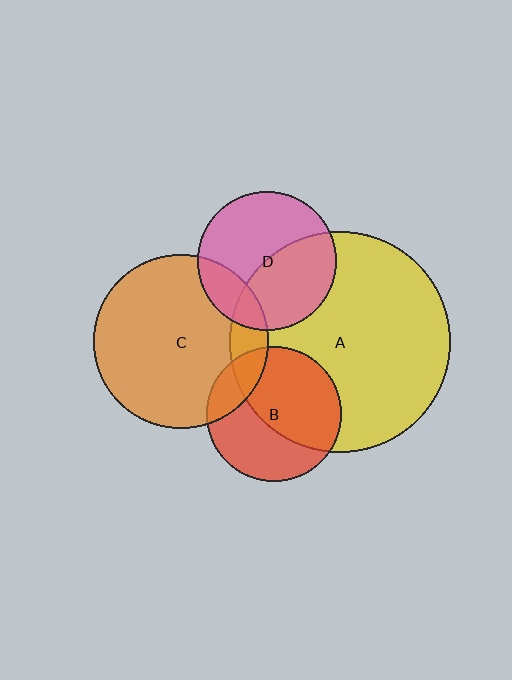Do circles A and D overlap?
Yes.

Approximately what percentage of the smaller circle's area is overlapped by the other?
Approximately 45%.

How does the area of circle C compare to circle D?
Approximately 1.6 times.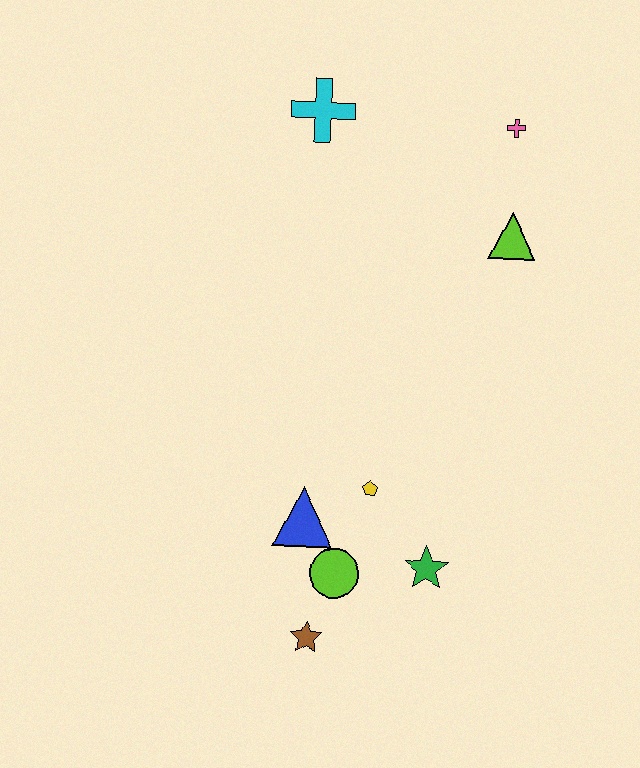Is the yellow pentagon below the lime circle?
No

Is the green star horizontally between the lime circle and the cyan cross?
No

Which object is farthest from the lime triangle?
The brown star is farthest from the lime triangle.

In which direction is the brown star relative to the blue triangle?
The brown star is below the blue triangle.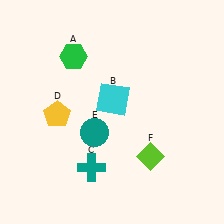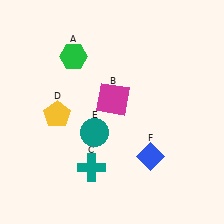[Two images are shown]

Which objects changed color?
B changed from cyan to magenta. F changed from lime to blue.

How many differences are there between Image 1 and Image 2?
There are 2 differences between the two images.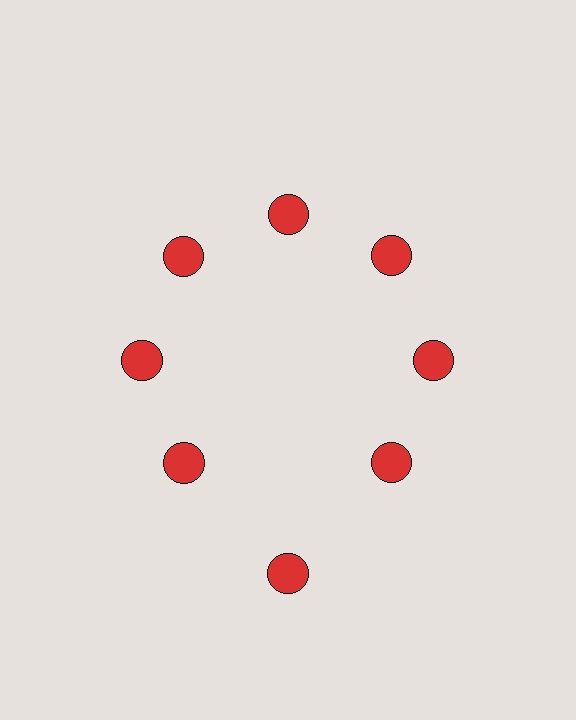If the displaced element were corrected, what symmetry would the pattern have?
It would have 8-fold rotational symmetry — the pattern would map onto itself every 45 degrees.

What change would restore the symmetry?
The symmetry would be restored by moving it inward, back onto the ring so that all 8 circles sit at equal angles and equal distance from the center.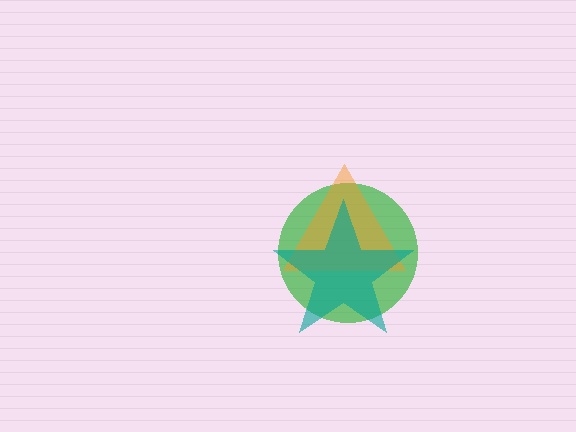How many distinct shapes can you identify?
There are 3 distinct shapes: a green circle, an orange triangle, a teal star.